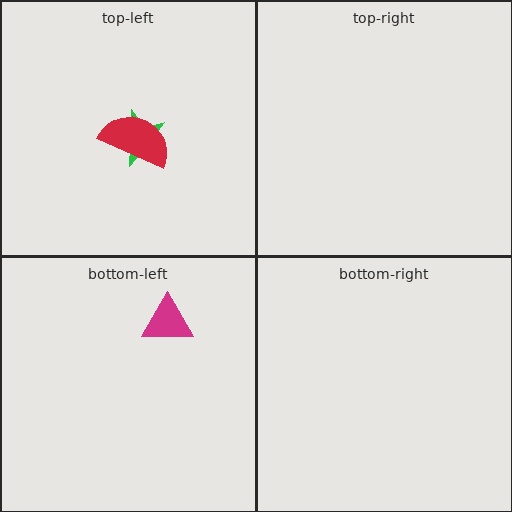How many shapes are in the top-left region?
2.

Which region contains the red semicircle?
The top-left region.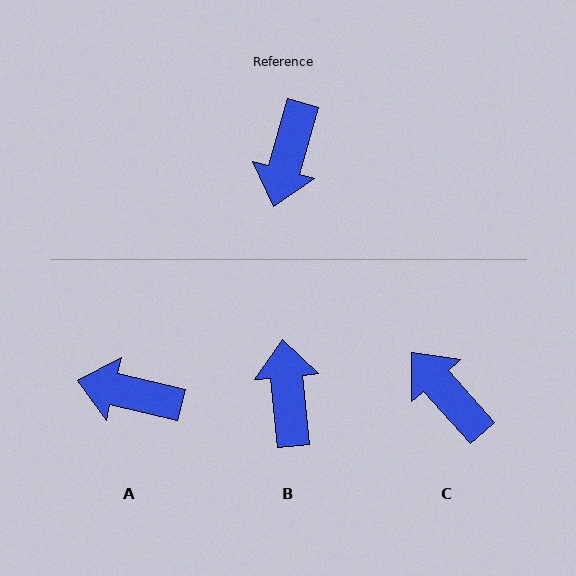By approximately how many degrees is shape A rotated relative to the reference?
Approximately 88 degrees clockwise.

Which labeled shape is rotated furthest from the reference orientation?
B, about 159 degrees away.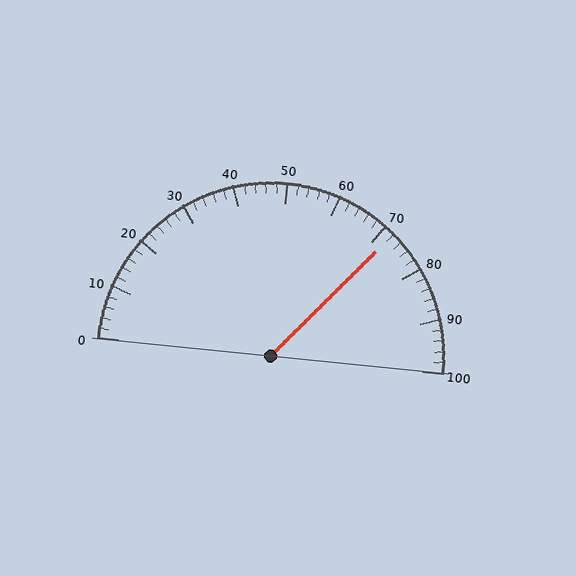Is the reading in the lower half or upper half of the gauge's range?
The reading is in the upper half of the range (0 to 100).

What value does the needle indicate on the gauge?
The needle indicates approximately 72.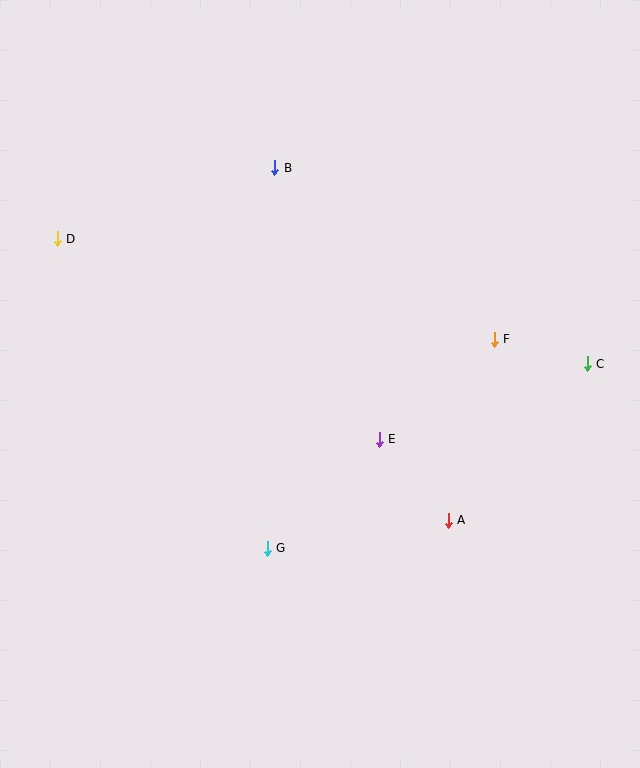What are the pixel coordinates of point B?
Point B is at (275, 168).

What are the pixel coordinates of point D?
Point D is at (57, 239).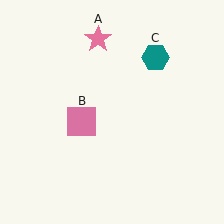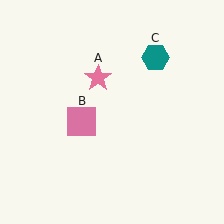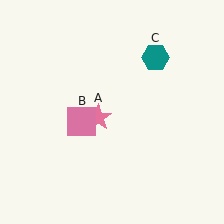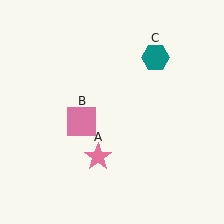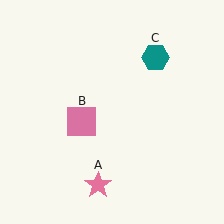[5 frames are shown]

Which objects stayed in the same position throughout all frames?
Pink square (object B) and teal hexagon (object C) remained stationary.